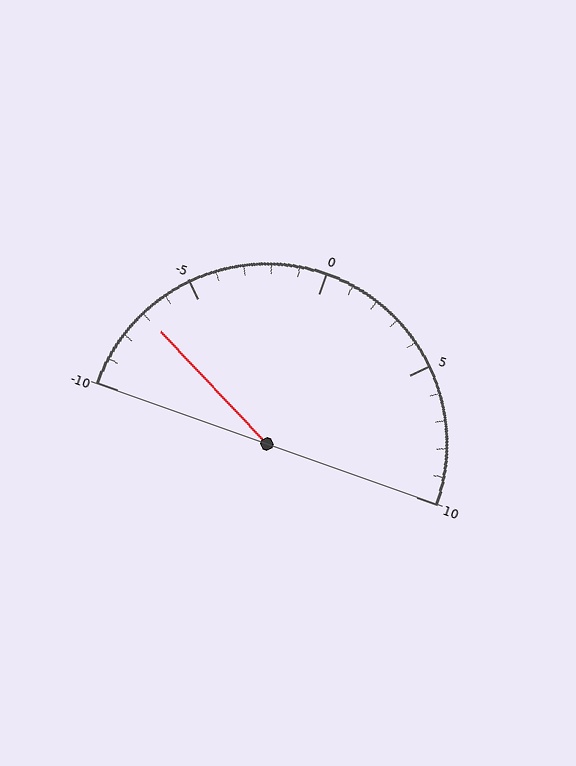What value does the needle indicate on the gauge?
The needle indicates approximately -7.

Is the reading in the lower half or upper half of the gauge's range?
The reading is in the lower half of the range (-10 to 10).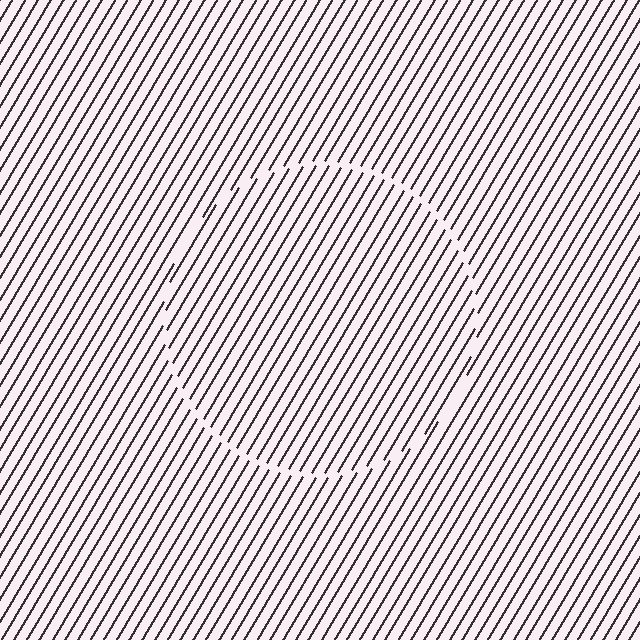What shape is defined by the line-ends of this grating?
An illusory circle. The interior of the shape contains the same grating, shifted by half a period — the contour is defined by the phase discontinuity where line-ends from the inner and outer gratings abut.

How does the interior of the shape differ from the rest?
The interior of the shape contains the same grating, shifted by half a period — the contour is defined by the phase discontinuity where line-ends from the inner and outer gratings abut.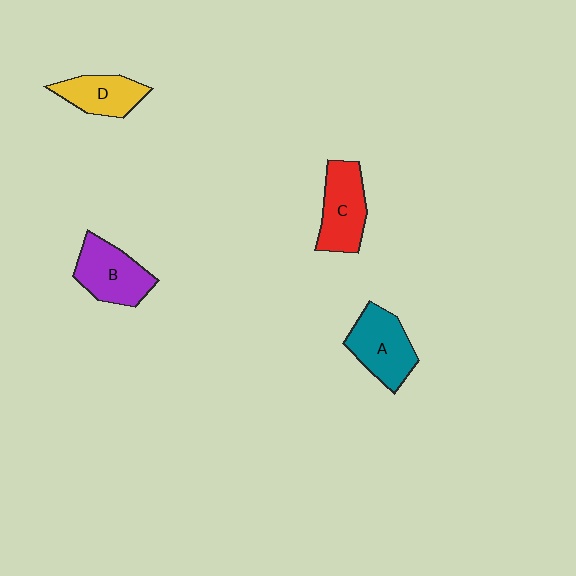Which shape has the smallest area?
Shape D (yellow).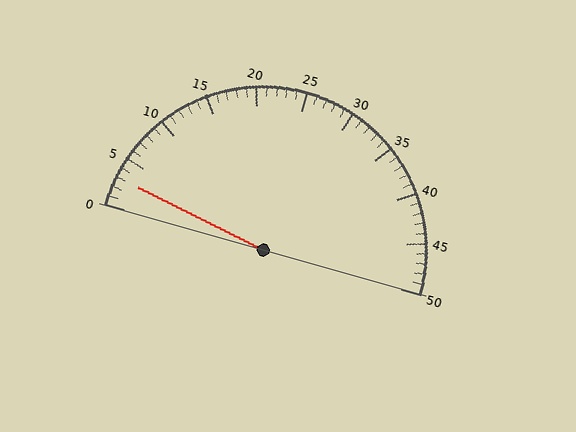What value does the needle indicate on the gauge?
The needle indicates approximately 3.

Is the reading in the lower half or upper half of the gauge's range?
The reading is in the lower half of the range (0 to 50).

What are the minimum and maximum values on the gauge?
The gauge ranges from 0 to 50.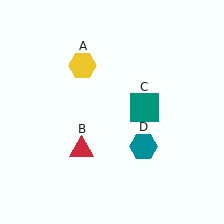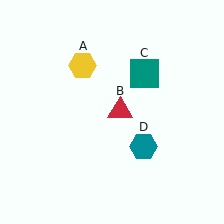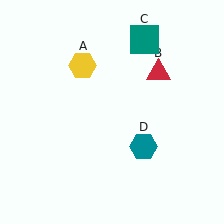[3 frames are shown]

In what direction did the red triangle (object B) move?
The red triangle (object B) moved up and to the right.